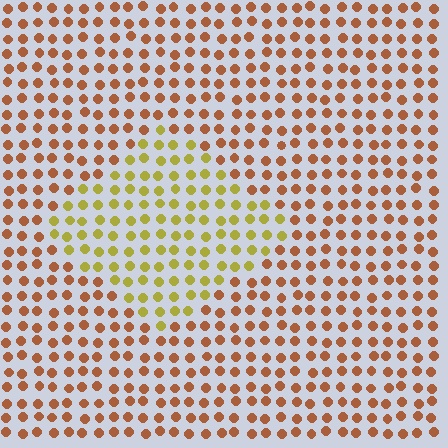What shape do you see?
I see a diamond.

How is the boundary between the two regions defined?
The boundary is defined purely by a slight shift in hue (about 42 degrees). Spacing, size, and orientation are identical on both sides.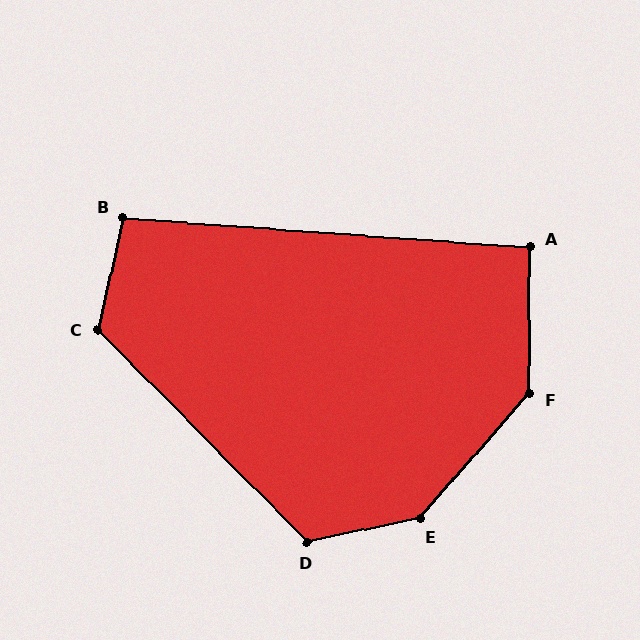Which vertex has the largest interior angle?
E, at approximately 143 degrees.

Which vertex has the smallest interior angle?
A, at approximately 94 degrees.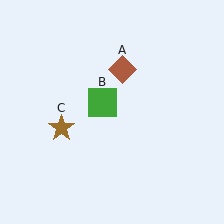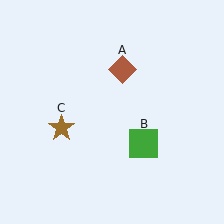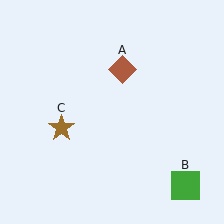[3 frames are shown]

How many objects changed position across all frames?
1 object changed position: green square (object B).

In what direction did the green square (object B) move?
The green square (object B) moved down and to the right.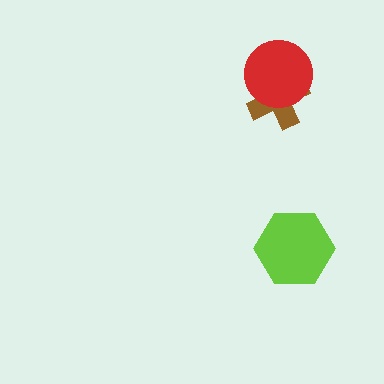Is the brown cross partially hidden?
Yes, it is partially covered by another shape.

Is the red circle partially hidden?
No, no other shape covers it.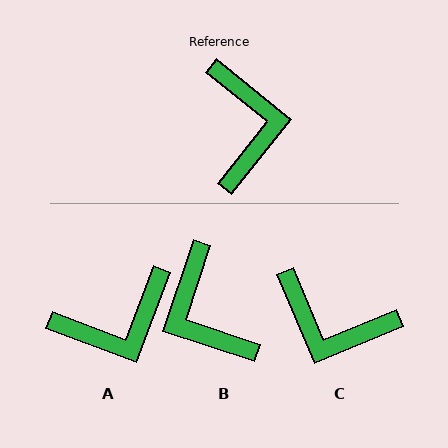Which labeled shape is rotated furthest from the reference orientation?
B, about 160 degrees away.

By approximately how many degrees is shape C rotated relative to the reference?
Approximately 119 degrees clockwise.